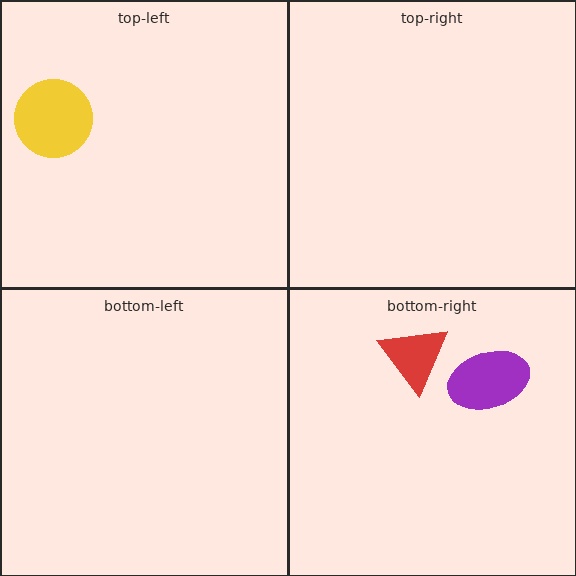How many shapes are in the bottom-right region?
2.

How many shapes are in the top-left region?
1.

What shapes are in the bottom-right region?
The purple ellipse, the red triangle.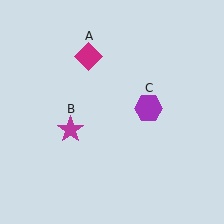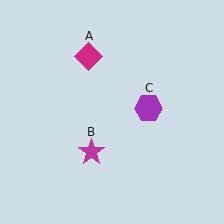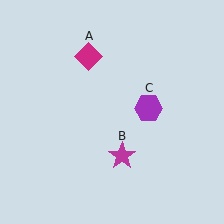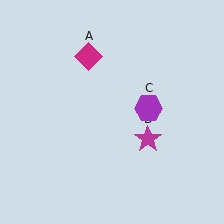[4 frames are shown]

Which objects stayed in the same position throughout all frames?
Magenta diamond (object A) and purple hexagon (object C) remained stationary.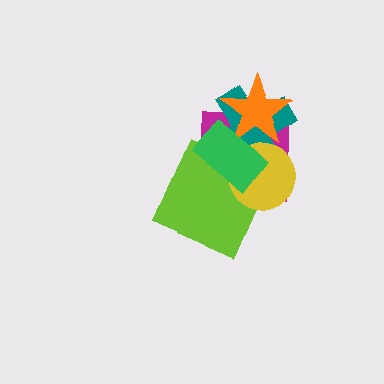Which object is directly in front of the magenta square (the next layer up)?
The lime square is directly in front of the magenta square.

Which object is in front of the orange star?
The green rectangle is in front of the orange star.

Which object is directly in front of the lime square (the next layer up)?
The teal cross is directly in front of the lime square.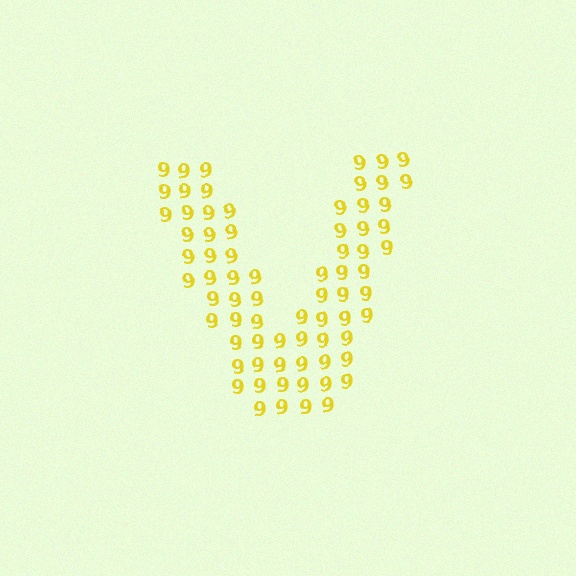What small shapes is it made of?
It is made of small digit 9's.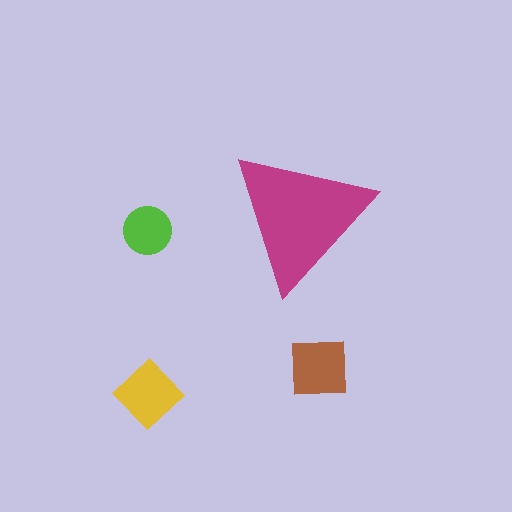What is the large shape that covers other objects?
A magenta triangle.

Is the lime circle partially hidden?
No, the lime circle is fully visible.